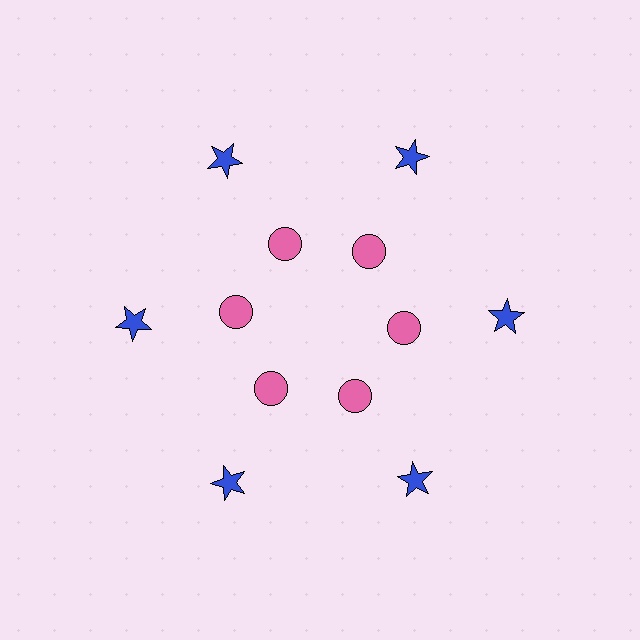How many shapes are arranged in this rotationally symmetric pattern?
There are 12 shapes, arranged in 6 groups of 2.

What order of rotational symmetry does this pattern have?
This pattern has 6-fold rotational symmetry.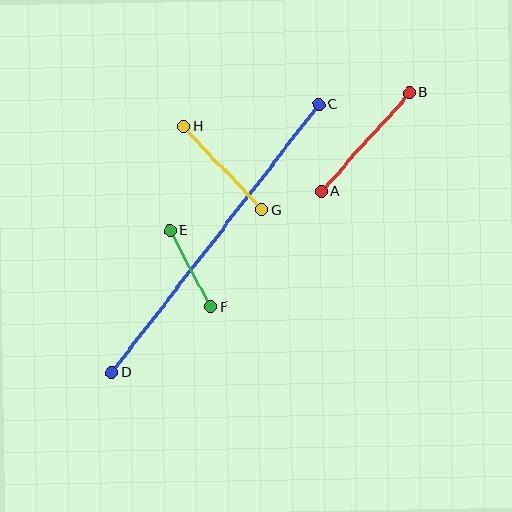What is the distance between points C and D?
The distance is approximately 339 pixels.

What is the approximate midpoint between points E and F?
The midpoint is at approximately (190, 268) pixels.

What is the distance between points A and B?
The distance is approximately 132 pixels.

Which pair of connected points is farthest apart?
Points C and D are farthest apart.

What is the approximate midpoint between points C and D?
The midpoint is at approximately (215, 238) pixels.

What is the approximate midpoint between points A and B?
The midpoint is at approximately (366, 142) pixels.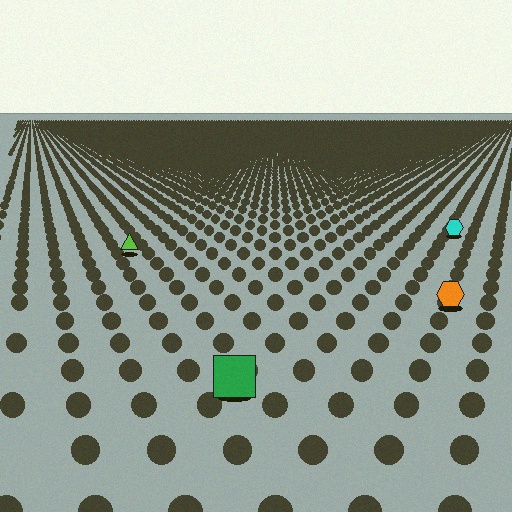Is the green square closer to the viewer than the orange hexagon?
Yes. The green square is closer — you can tell from the texture gradient: the ground texture is coarser near it.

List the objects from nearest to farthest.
From nearest to farthest: the green square, the orange hexagon, the lime triangle, the cyan hexagon.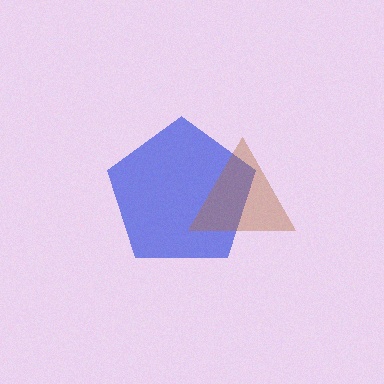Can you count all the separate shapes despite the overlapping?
Yes, there are 2 separate shapes.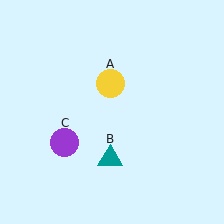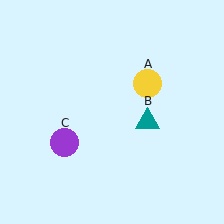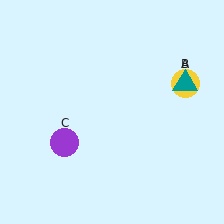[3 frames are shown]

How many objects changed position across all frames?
2 objects changed position: yellow circle (object A), teal triangle (object B).